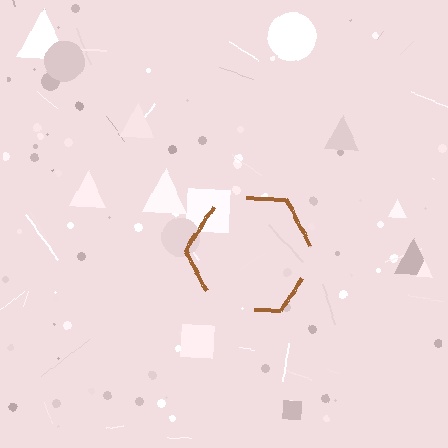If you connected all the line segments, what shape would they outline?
They would outline a hexagon.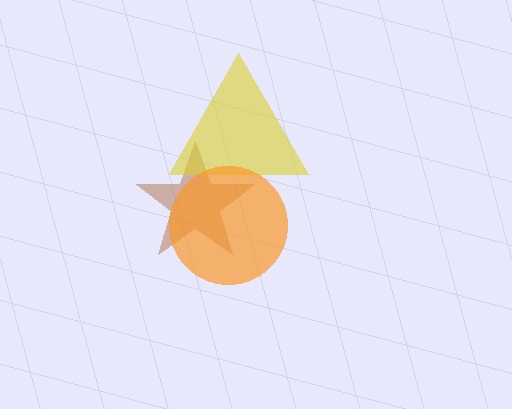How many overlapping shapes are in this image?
There are 3 overlapping shapes in the image.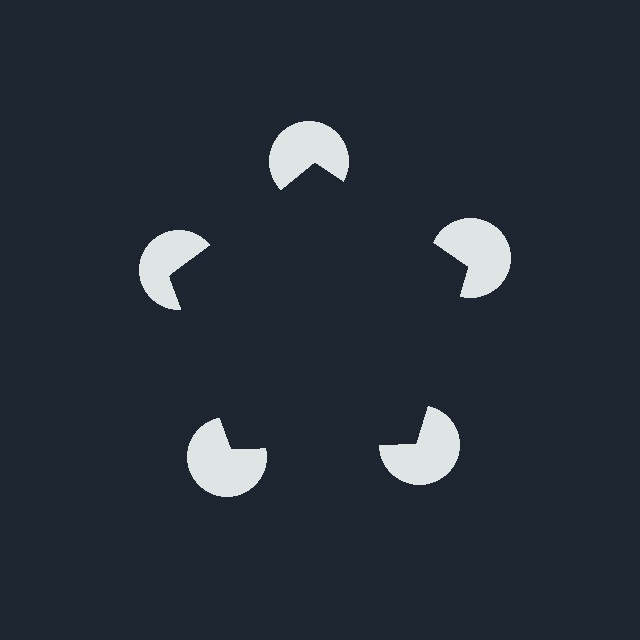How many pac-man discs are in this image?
There are 5 — one at each vertex of the illusory pentagon.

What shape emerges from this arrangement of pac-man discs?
An illusory pentagon — its edges are inferred from the aligned wedge cuts in the pac-man discs, not physically drawn.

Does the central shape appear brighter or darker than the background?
It typically appears slightly darker than the background, even though no actual brightness change is drawn.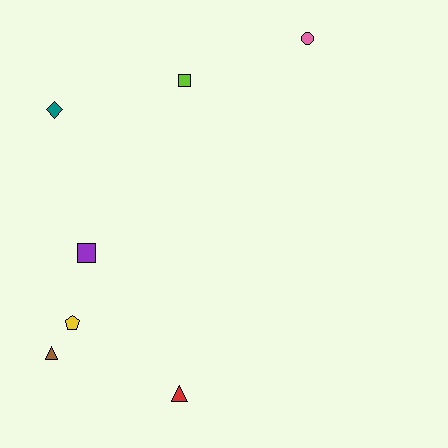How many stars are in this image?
There are no stars.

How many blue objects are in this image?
There are no blue objects.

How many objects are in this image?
There are 7 objects.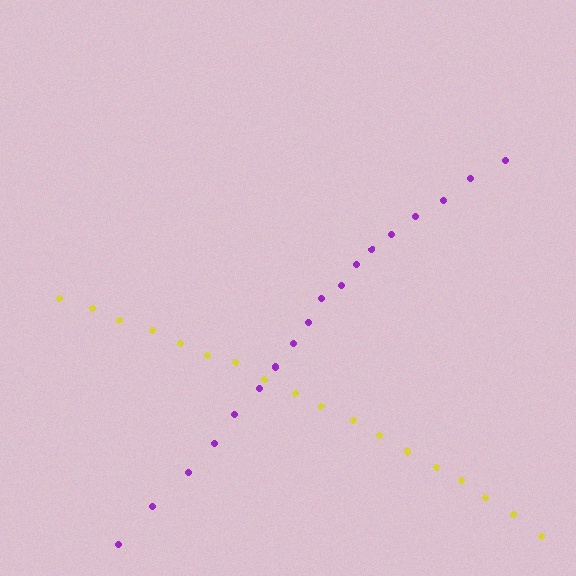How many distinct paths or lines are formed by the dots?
There are 2 distinct paths.